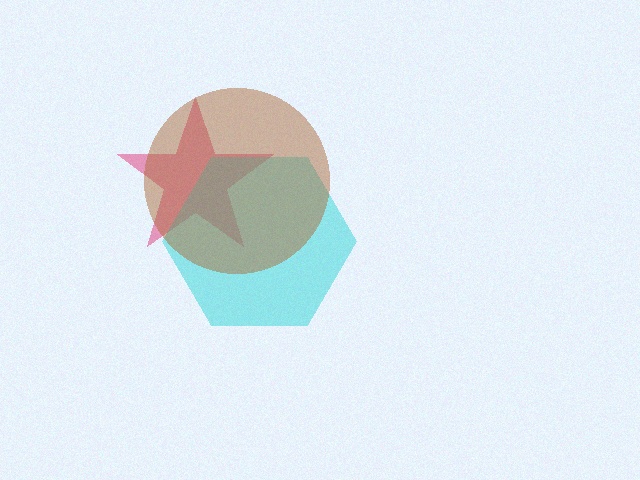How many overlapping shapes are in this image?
There are 3 overlapping shapes in the image.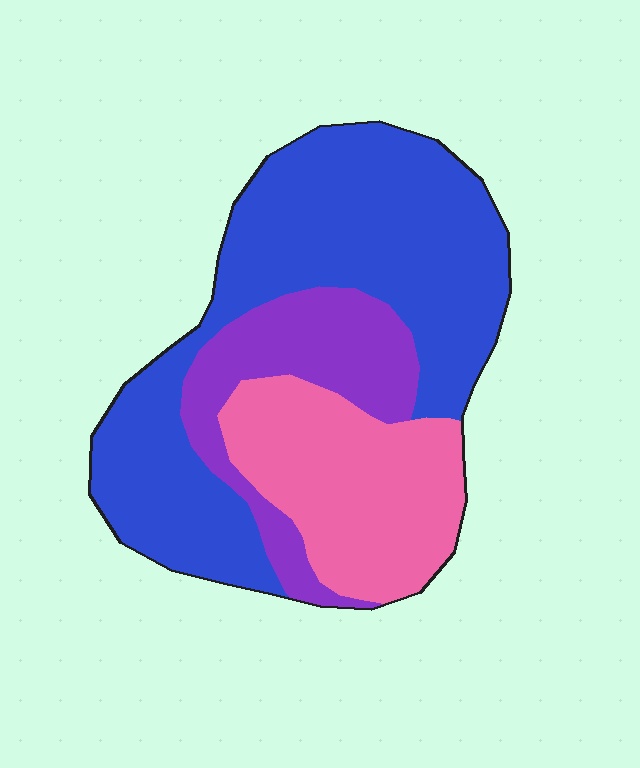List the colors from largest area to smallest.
From largest to smallest: blue, pink, purple.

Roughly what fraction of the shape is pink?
Pink covers around 25% of the shape.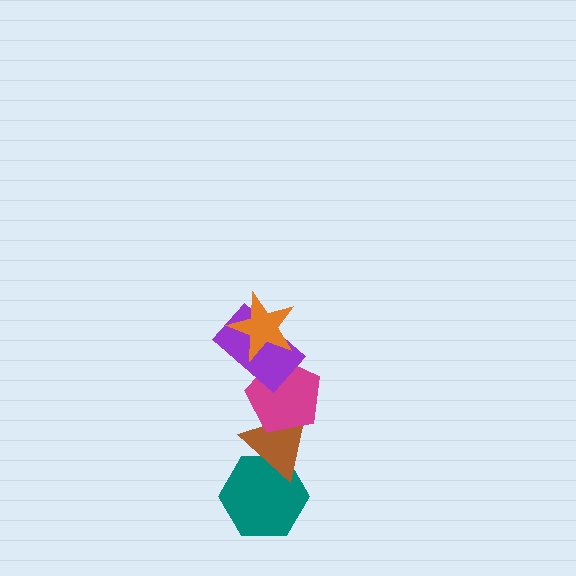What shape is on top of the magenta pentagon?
The purple rectangle is on top of the magenta pentagon.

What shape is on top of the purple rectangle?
The orange star is on top of the purple rectangle.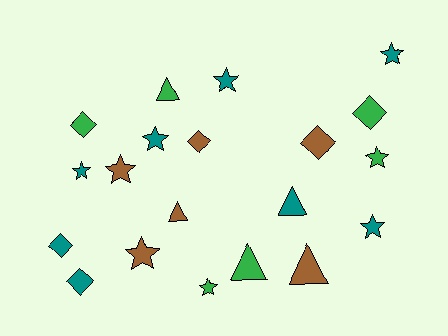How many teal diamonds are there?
There are 2 teal diamonds.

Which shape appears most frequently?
Star, with 9 objects.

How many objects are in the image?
There are 20 objects.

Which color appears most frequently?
Teal, with 8 objects.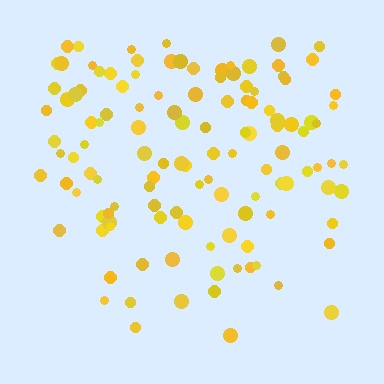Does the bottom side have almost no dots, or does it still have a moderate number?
Still a moderate number, just noticeably fewer than the top.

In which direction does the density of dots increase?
From bottom to top, with the top side densest.